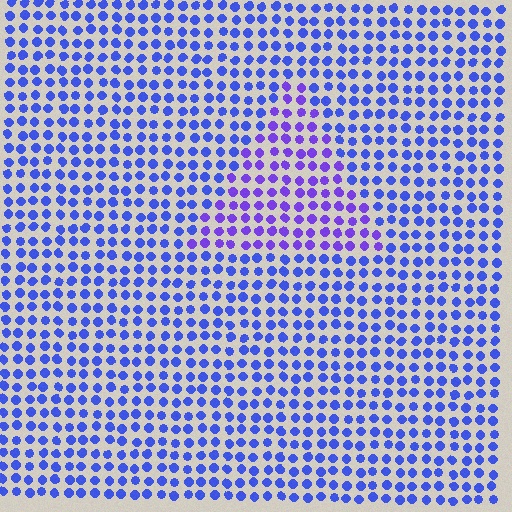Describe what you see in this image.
The image is filled with small blue elements in a uniform arrangement. A triangle-shaped region is visible where the elements are tinted to a slightly different hue, forming a subtle color boundary.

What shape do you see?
I see a triangle.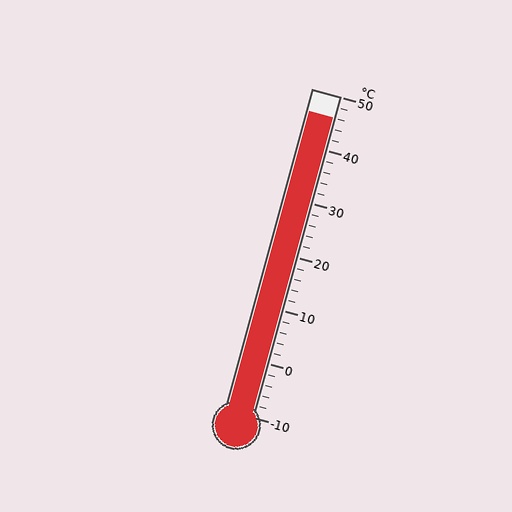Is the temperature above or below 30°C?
The temperature is above 30°C.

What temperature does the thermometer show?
The thermometer shows approximately 46°C.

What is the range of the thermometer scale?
The thermometer scale ranges from -10°C to 50°C.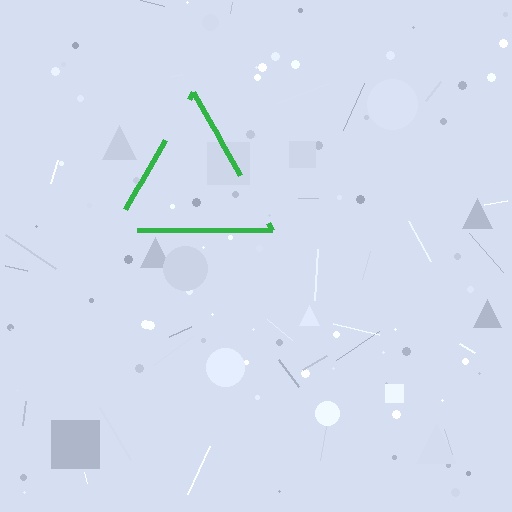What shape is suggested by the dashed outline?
The dashed outline suggests a triangle.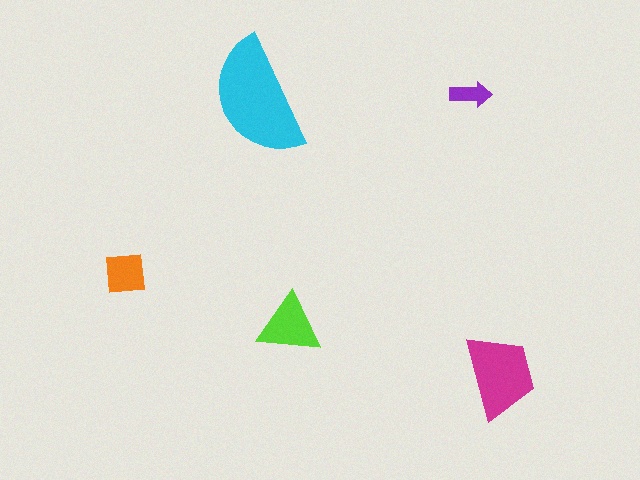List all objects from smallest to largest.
The purple arrow, the orange square, the lime triangle, the magenta trapezoid, the cyan semicircle.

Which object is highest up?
The purple arrow is topmost.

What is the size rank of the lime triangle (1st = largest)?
3rd.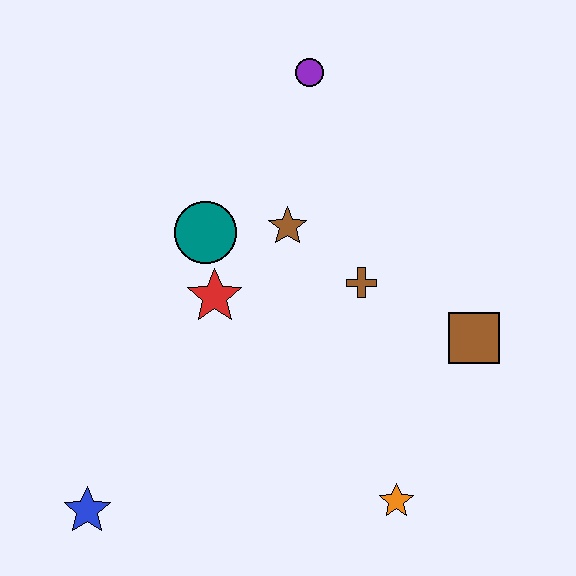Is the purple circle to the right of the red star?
Yes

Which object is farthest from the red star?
The orange star is farthest from the red star.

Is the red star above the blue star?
Yes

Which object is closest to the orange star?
The brown square is closest to the orange star.